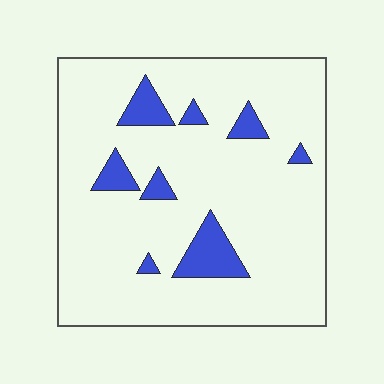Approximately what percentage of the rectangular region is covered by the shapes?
Approximately 10%.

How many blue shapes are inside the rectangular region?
8.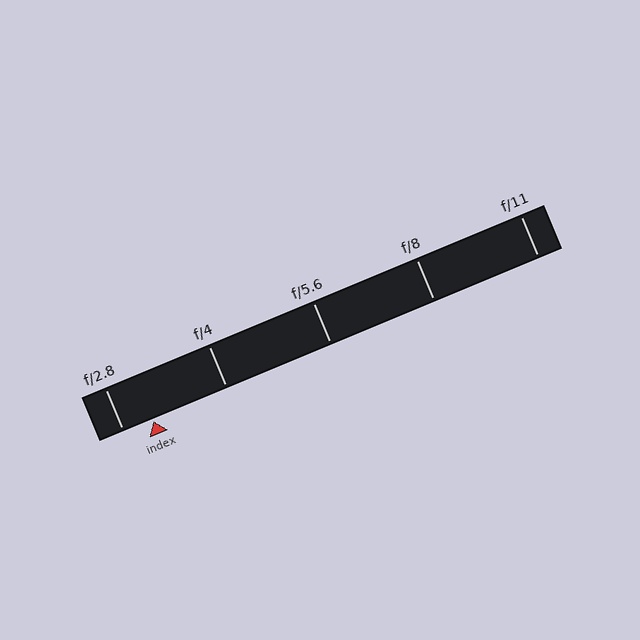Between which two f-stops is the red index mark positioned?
The index mark is between f/2.8 and f/4.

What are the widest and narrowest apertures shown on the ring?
The widest aperture shown is f/2.8 and the narrowest is f/11.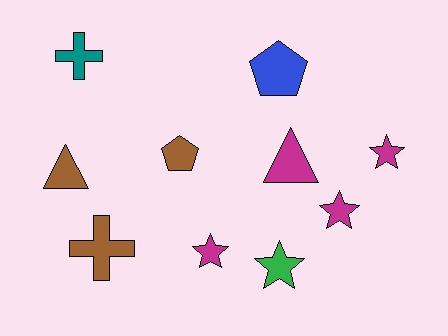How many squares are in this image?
There are no squares.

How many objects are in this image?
There are 10 objects.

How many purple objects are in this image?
There are no purple objects.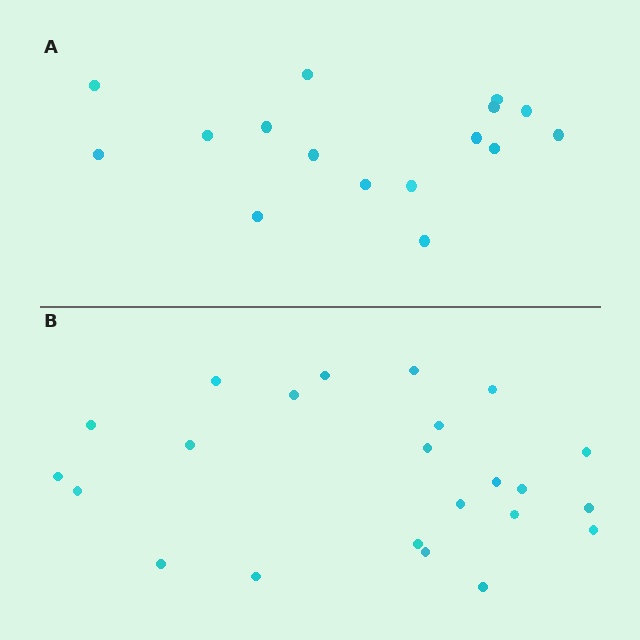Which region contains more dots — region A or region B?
Region B (the bottom region) has more dots.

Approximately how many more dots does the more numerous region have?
Region B has roughly 8 or so more dots than region A.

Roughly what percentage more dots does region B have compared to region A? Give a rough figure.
About 45% more.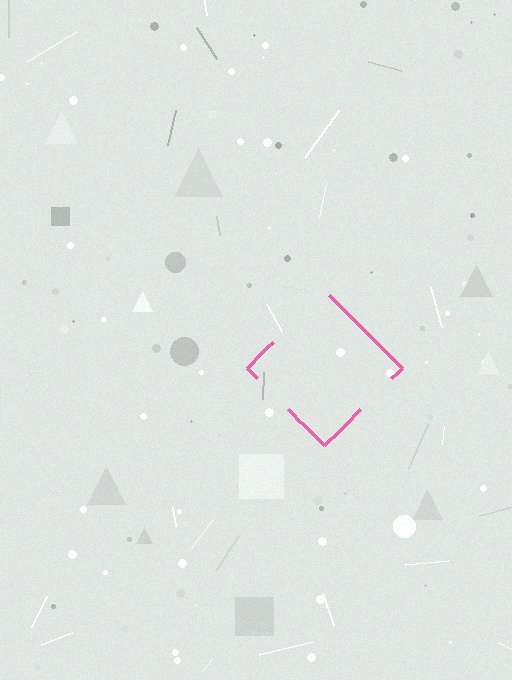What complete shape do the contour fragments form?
The contour fragments form a diamond.